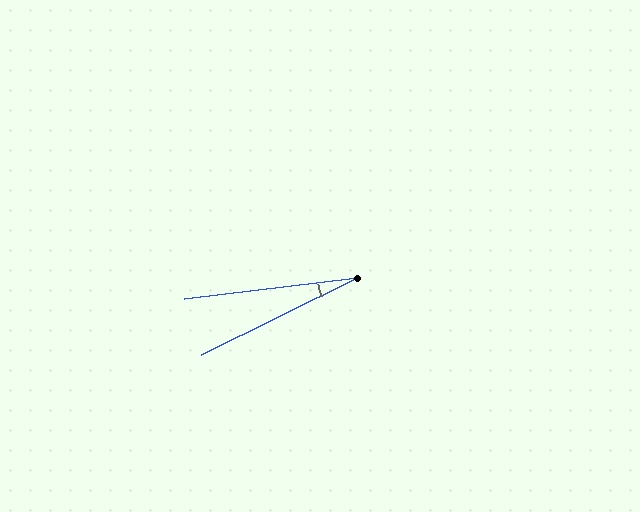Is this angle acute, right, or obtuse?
It is acute.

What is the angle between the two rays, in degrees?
Approximately 20 degrees.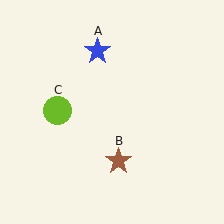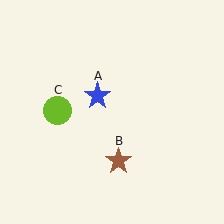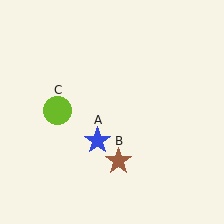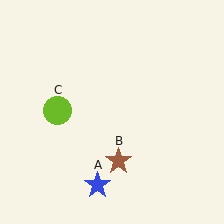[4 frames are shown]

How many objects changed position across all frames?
1 object changed position: blue star (object A).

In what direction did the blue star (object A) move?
The blue star (object A) moved down.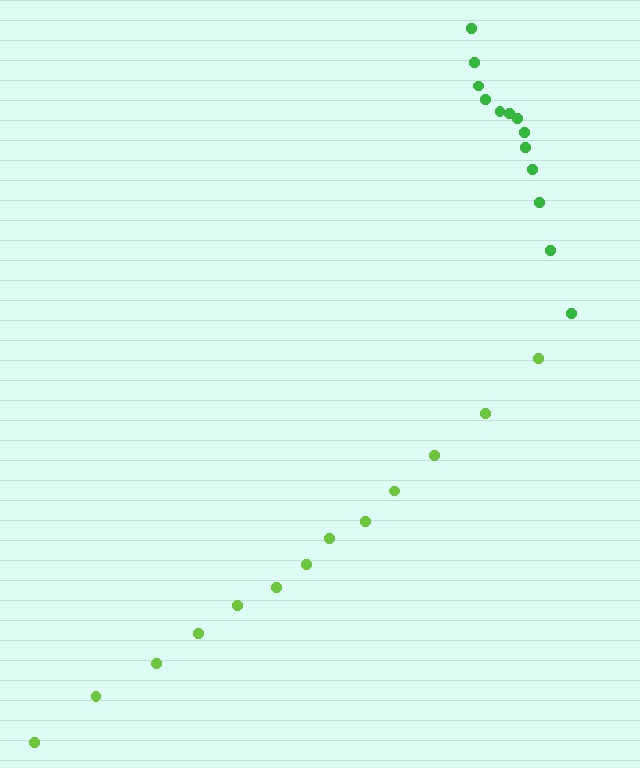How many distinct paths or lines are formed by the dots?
There are 2 distinct paths.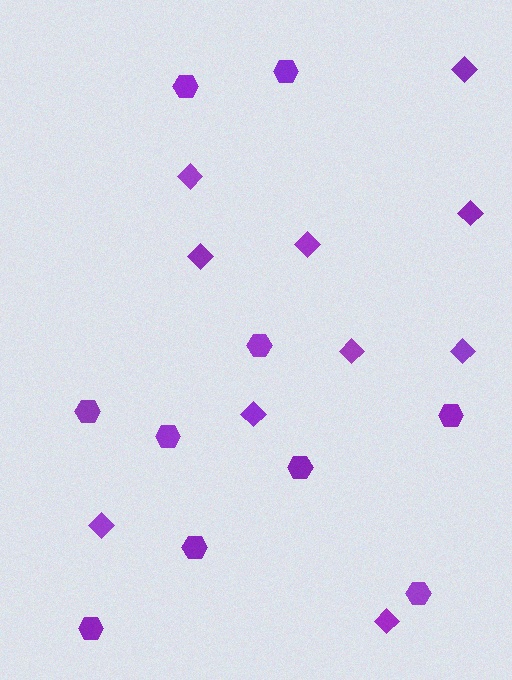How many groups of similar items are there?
There are 2 groups: one group of hexagons (10) and one group of diamonds (10).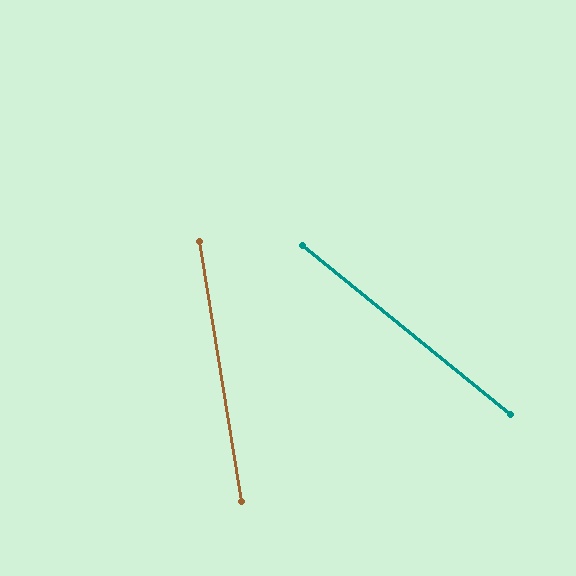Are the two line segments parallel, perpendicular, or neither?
Neither parallel nor perpendicular — they differ by about 42°.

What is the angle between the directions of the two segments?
Approximately 42 degrees.